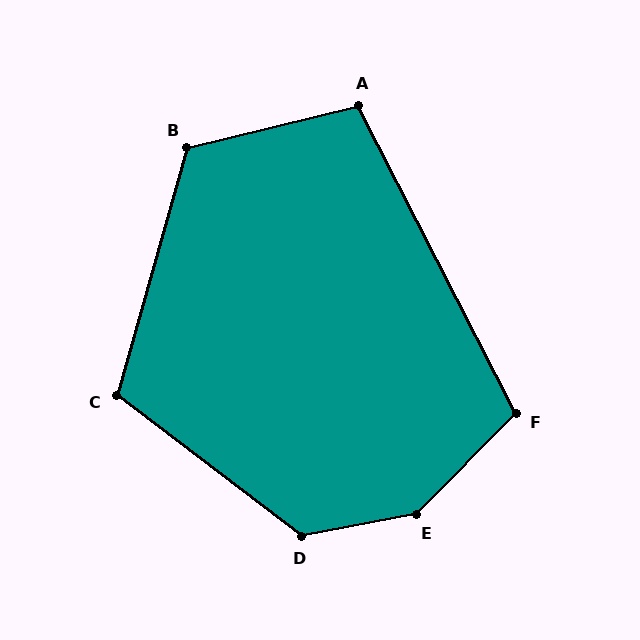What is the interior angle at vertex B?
Approximately 120 degrees (obtuse).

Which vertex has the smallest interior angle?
A, at approximately 103 degrees.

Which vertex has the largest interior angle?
E, at approximately 145 degrees.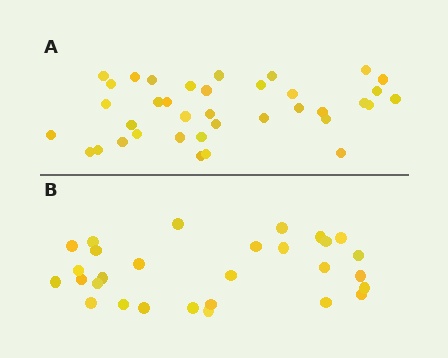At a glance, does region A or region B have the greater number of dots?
Region A (the top region) has more dots.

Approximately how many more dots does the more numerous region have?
Region A has roughly 8 or so more dots than region B.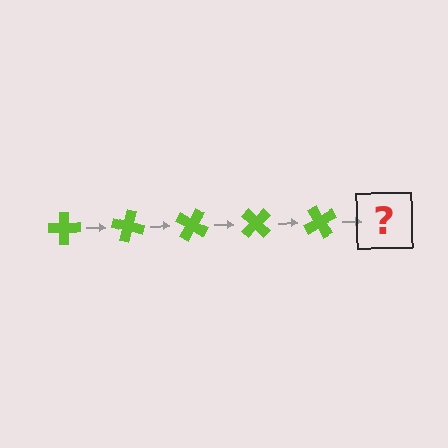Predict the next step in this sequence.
The next step is a lime cross rotated 75 degrees.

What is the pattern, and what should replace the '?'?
The pattern is that the cross rotates 15 degrees each step. The '?' should be a lime cross rotated 75 degrees.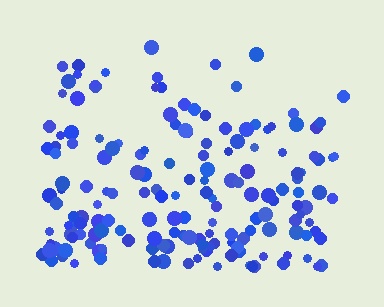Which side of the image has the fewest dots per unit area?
The top.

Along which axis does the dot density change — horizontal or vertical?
Vertical.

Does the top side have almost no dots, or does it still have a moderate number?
Still a moderate number, just noticeably fewer than the bottom.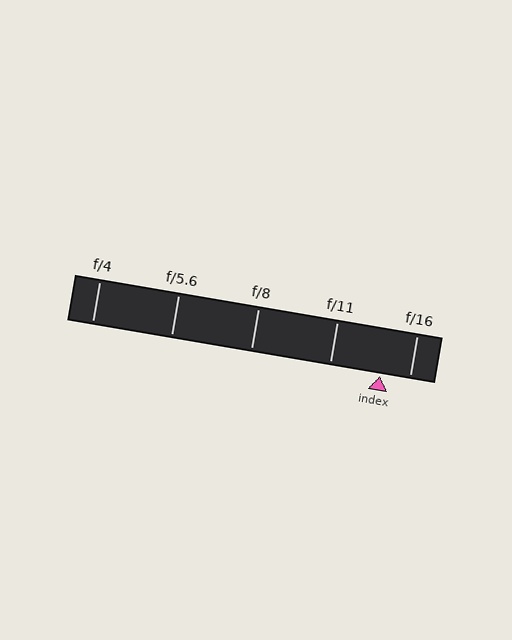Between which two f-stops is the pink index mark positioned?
The index mark is between f/11 and f/16.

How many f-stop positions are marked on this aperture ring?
There are 5 f-stop positions marked.